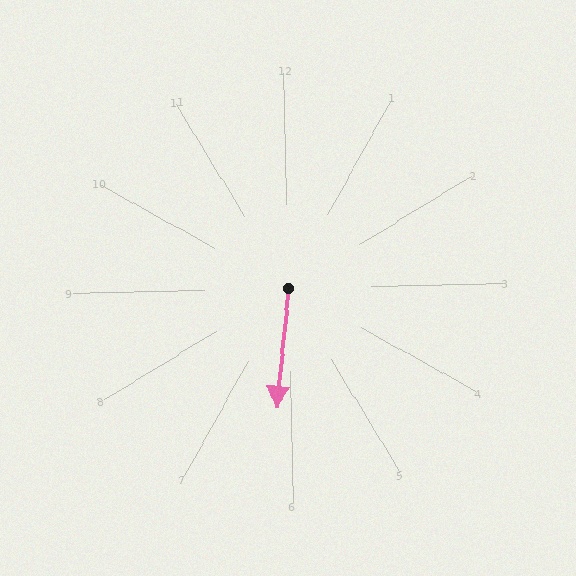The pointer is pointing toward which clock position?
Roughly 6 o'clock.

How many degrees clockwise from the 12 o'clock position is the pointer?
Approximately 187 degrees.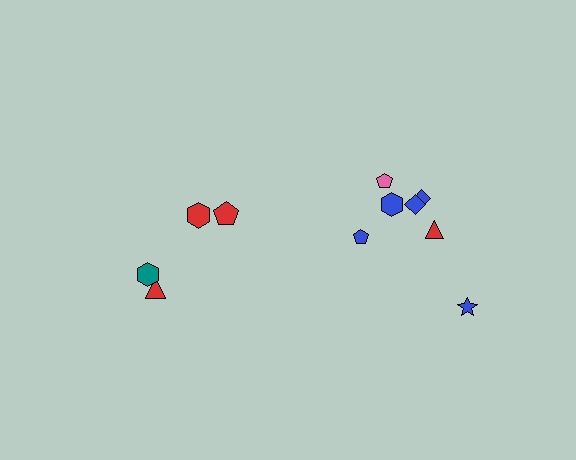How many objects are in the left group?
There are 4 objects.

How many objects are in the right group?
There are 7 objects.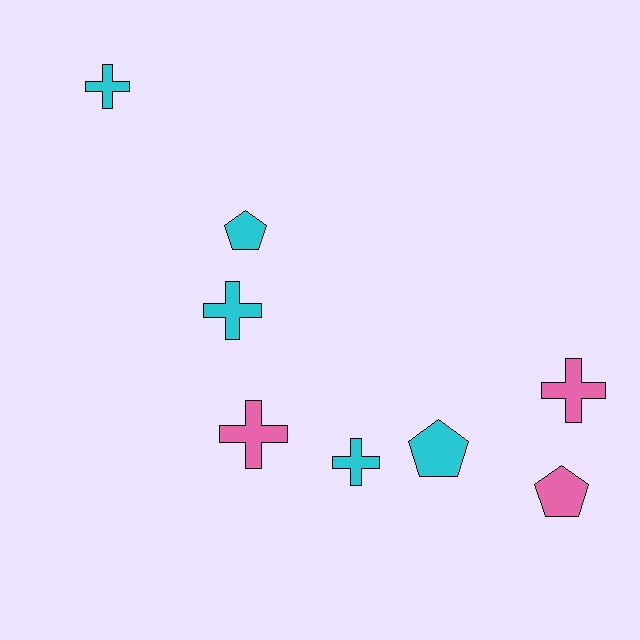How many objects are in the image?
There are 8 objects.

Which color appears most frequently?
Cyan, with 5 objects.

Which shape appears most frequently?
Cross, with 5 objects.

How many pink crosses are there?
There are 2 pink crosses.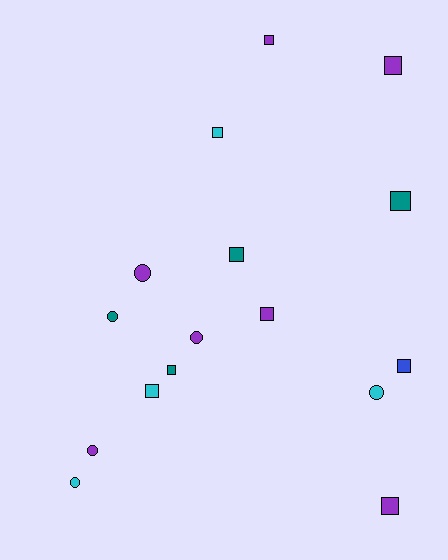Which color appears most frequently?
Purple, with 7 objects.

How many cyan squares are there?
There are 2 cyan squares.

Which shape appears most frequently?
Square, with 10 objects.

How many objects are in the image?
There are 16 objects.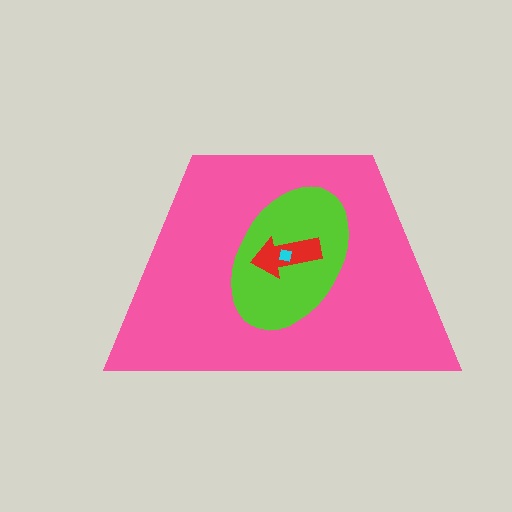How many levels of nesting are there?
4.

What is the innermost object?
The cyan square.